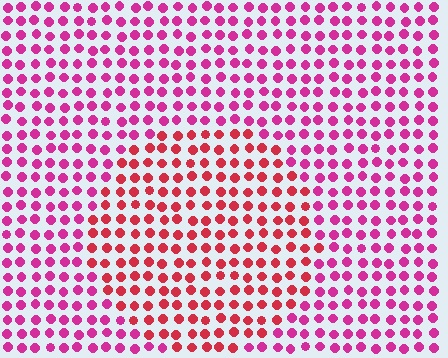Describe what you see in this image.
The image is filled with small magenta elements in a uniform arrangement. A circle-shaped region is visible where the elements are tinted to a slightly different hue, forming a subtle color boundary.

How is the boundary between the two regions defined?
The boundary is defined purely by a slight shift in hue (about 31 degrees). Spacing, size, and orientation are identical on both sides.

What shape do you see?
I see a circle.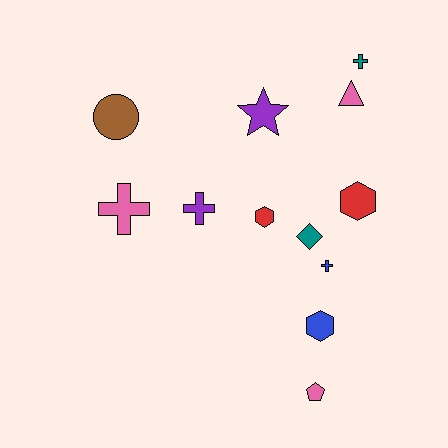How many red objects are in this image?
There are 2 red objects.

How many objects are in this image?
There are 12 objects.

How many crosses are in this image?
There are 4 crosses.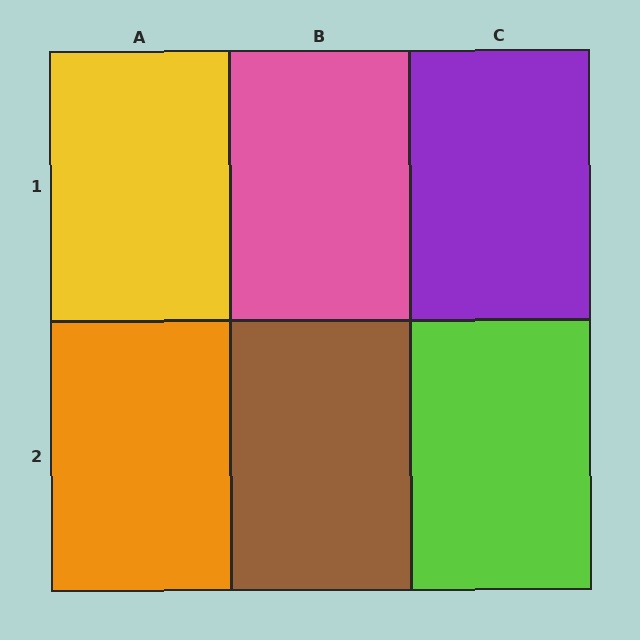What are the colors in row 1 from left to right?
Yellow, pink, purple.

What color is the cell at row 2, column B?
Brown.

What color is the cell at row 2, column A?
Orange.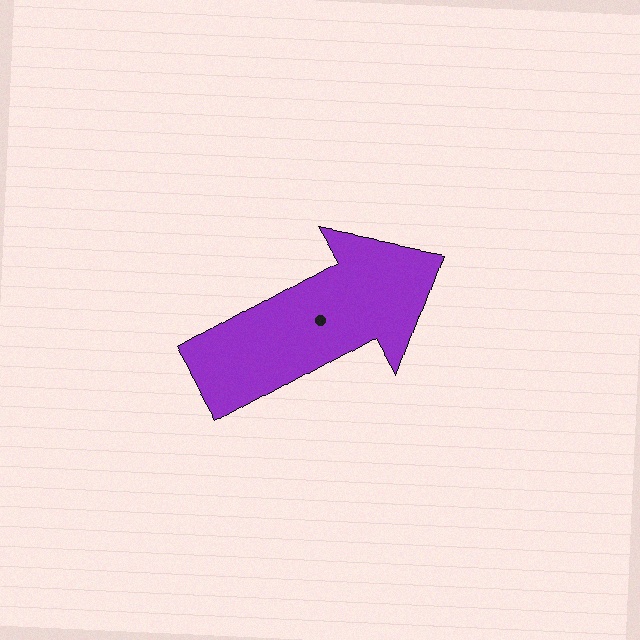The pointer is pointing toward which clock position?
Roughly 2 o'clock.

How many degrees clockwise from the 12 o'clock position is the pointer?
Approximately 60 degrees.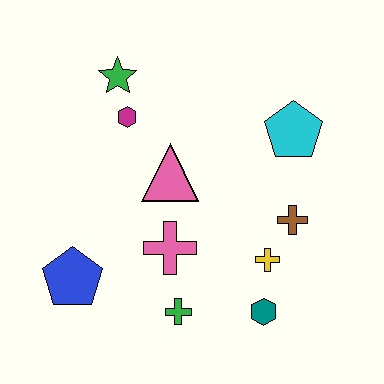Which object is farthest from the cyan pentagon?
The blue pentagon is farthest from the cyan pentagon.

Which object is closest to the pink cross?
The green cross is closest to the pink cross.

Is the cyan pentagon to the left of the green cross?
No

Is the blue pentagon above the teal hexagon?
Yes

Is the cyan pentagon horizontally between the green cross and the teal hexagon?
No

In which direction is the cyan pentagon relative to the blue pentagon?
The cyan pentagon is to the right of the blue pentagon.